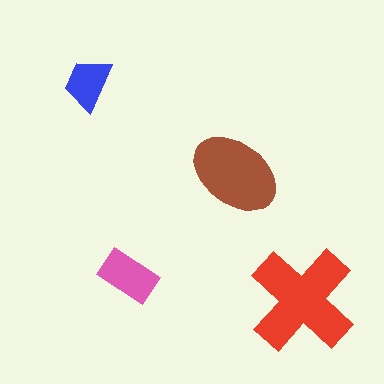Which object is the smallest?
The blue trapezoid.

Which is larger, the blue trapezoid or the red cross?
The red cross.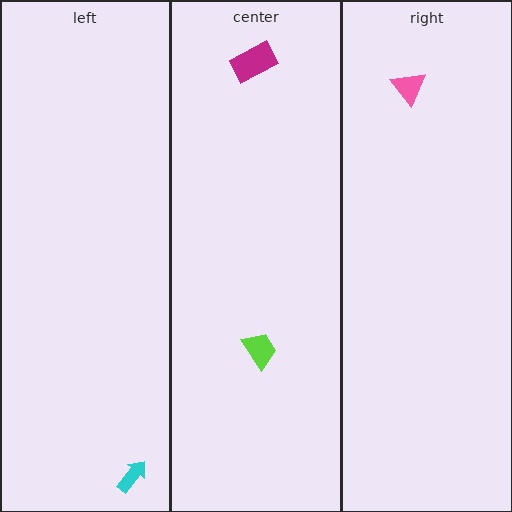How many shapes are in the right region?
1.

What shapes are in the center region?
The lime trapezoid, the magenta rectangle.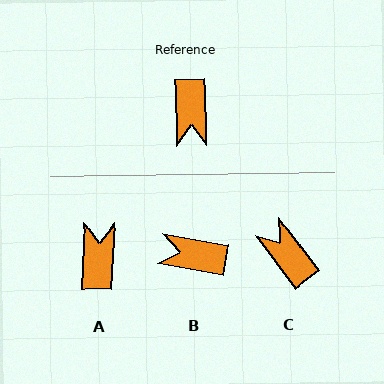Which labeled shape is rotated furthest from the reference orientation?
A, about 176 degrees away.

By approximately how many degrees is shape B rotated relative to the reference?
Approximately 101 degrees clockwise.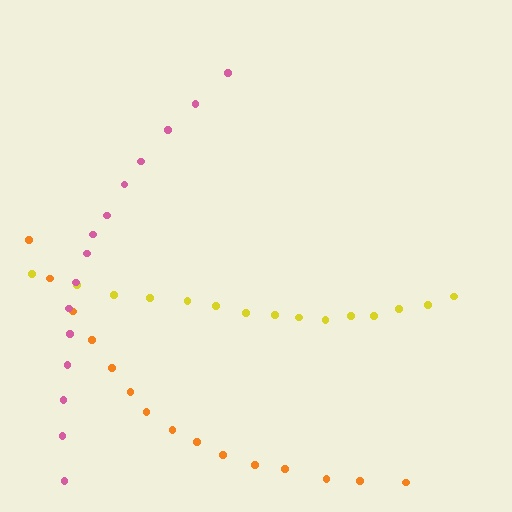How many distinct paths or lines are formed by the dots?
There are 3 distinct paths.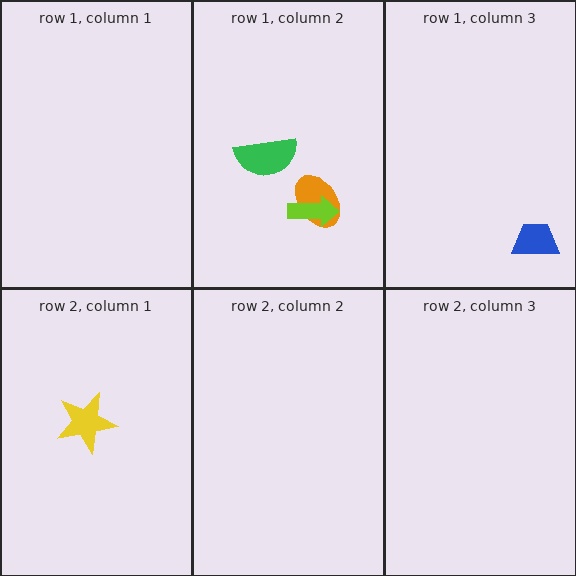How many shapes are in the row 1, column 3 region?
1.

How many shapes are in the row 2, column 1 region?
1.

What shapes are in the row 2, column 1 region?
The yellow star.